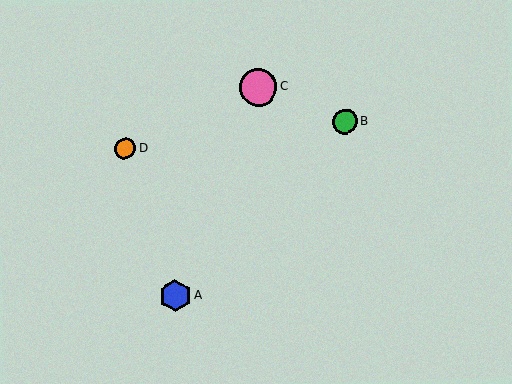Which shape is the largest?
The pink circle (labeled C) is the largest.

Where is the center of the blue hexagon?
The center of the blue hexagon is at (175, 295).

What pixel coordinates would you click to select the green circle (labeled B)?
Click at (345, 121) to select the green circle B.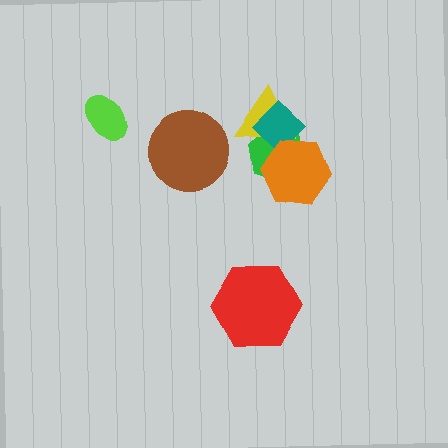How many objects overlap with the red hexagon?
0 objects overlap with the red hexagon.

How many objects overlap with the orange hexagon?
3 objects overlap with the orange hexagon.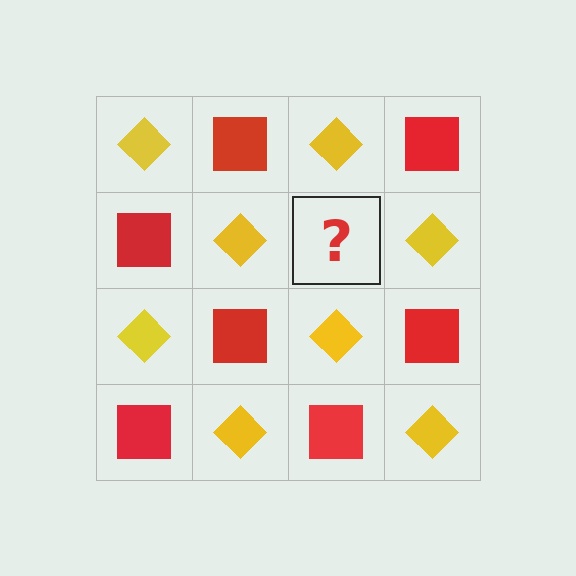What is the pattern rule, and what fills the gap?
The rule is that it alternates yellow diamond and red square in a checkerboard pattern. The gap should be filled with a red square.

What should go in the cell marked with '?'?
The missing cell should contain a red square.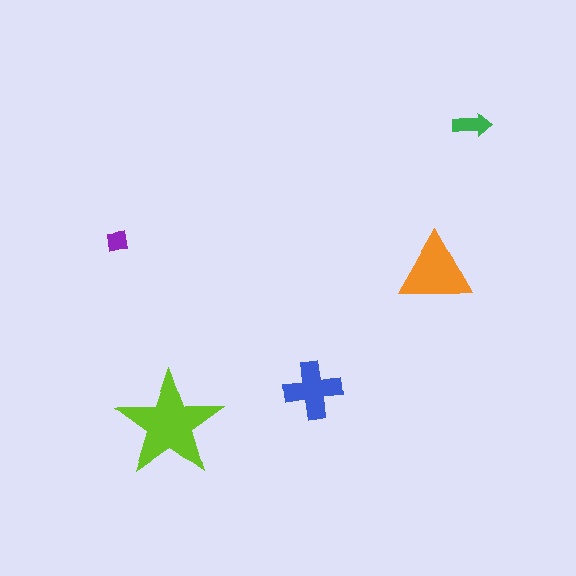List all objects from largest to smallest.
The lime star, the orange triangle, the blue cross, the green arrow, the purple square.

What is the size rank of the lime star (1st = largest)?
1st.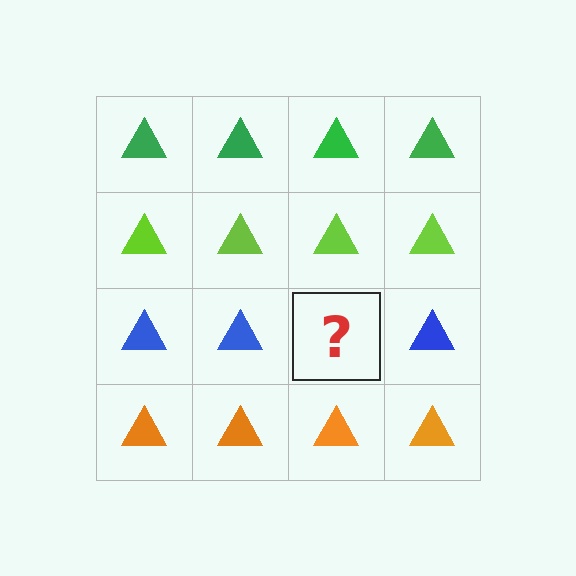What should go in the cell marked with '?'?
The missing cell should contain a blue triangle.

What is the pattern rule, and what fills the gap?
The rule is that each row has a consistent color. The gap should be filled with a blue triangle.